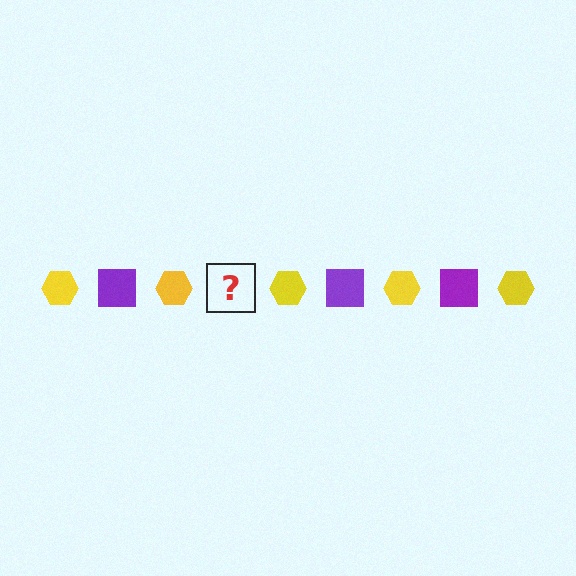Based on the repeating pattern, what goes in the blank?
The blank should be a purple square.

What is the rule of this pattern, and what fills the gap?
The rule is that the pattern alternates between yellow hexagon and purple square. The gap should be filled with a purple square.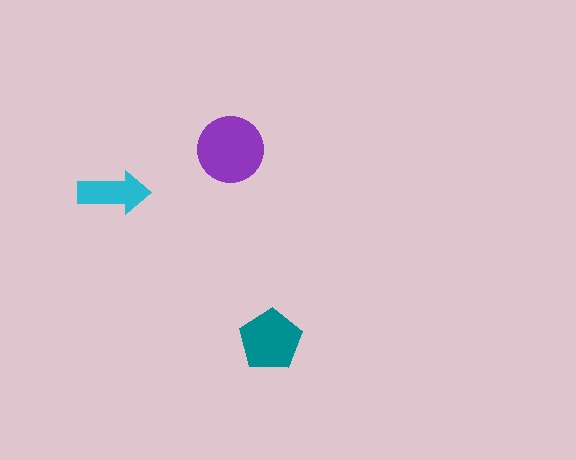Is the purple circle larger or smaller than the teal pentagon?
Larger.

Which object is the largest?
The purple circle.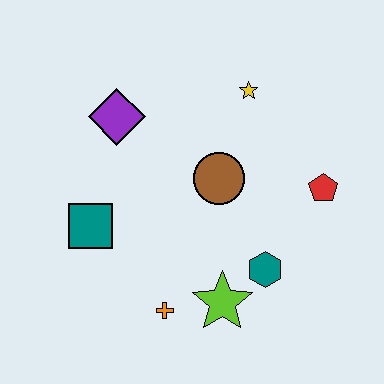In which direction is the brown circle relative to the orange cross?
The brown circle is above the orange cross.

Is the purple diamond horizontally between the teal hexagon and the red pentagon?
No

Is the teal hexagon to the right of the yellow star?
Yes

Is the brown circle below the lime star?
No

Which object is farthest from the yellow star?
The orange cross is farthest from the yellow star.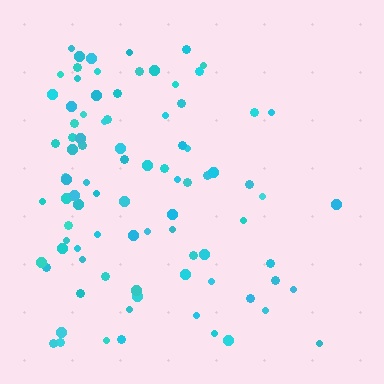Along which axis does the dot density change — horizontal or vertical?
Horizontal.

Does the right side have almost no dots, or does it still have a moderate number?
Still a moderate number, just noticeably fewer than the left.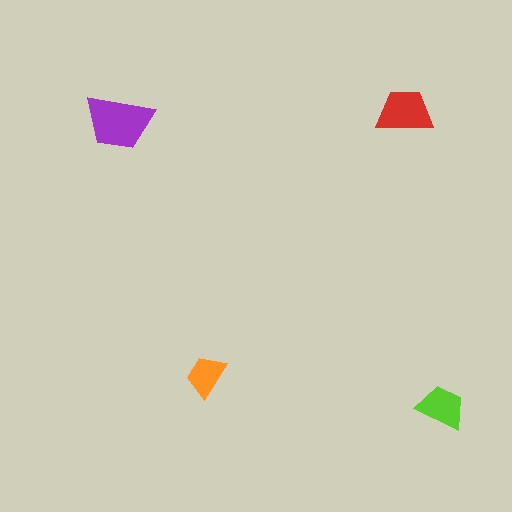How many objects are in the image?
There are 4 objects in the image.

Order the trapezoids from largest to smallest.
the purple one, the red one, the lime one, the orange one.